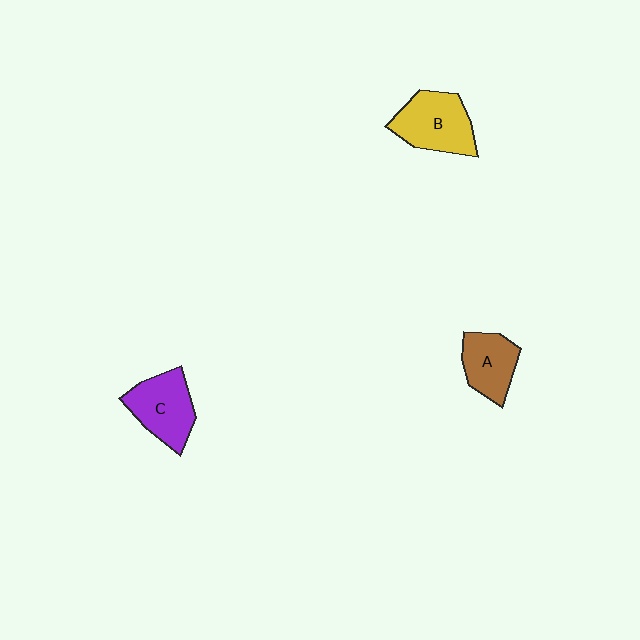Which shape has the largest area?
Shape B (yellow).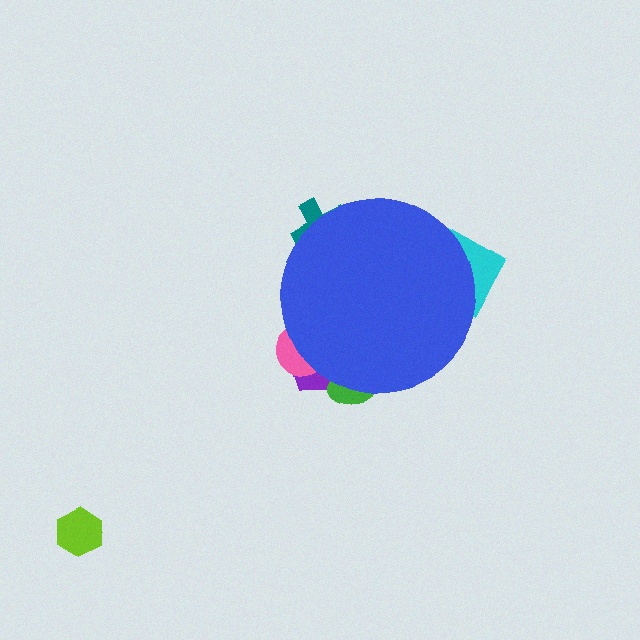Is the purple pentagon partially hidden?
Yes, the purple pentagon is partially hidden behind the blue circle.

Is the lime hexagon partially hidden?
No, the lime hexagon is fully visible.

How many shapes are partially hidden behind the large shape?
5 shapes are partially hidden.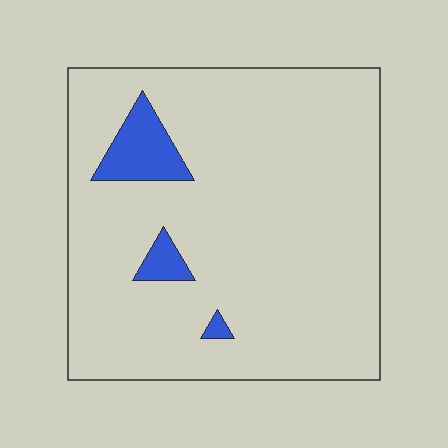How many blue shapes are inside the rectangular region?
3.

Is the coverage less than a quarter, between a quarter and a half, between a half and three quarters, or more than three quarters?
Less than a quarter.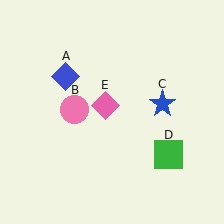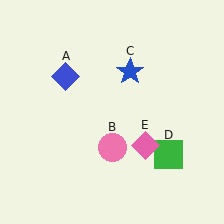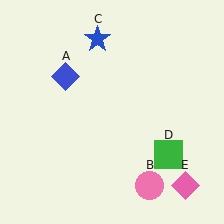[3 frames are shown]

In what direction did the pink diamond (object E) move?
The pink diamond (object E) moved down and to the right.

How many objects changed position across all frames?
3 objects changed position: pink circle (object B), blue star (object C), pink diamond (object E).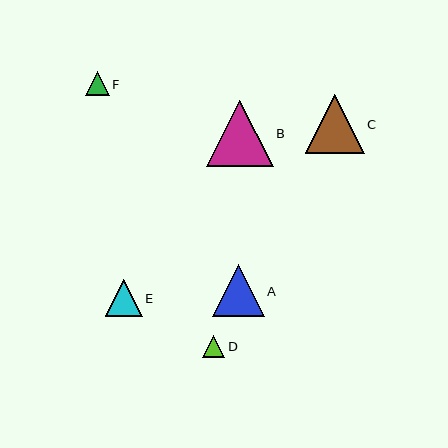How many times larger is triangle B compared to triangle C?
Triangle B is approximately 1.1 times the size of triangle C.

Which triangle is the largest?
Triangle B is the largest with a size of approximately 67 pixels.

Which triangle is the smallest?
Triangle D is the smallest with a size of approximately 22 pixels.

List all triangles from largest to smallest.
From largest to smallest: B, C, A, E, F, D.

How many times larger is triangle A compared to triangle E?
Triangle A is approximately 1.4 times the size of triangle E.